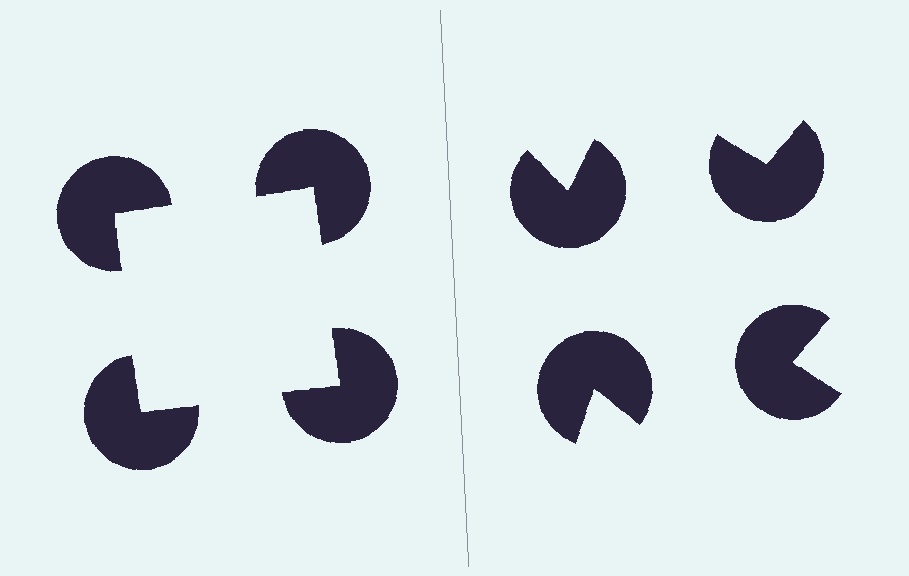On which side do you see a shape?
An illusory square appears on the left side. On the right side the wedge cuts are rotated, so no coherent shape forms.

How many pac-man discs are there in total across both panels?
8 — 4 on each side.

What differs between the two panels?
The pac-man discs are positioned identically on both sides; only the wedge orientations differ. On the left they align to a square; on the right they are misaligned.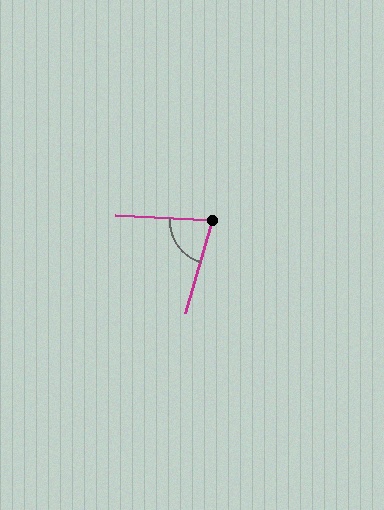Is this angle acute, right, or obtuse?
It is acute.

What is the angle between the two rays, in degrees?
Approximately 77 degrees.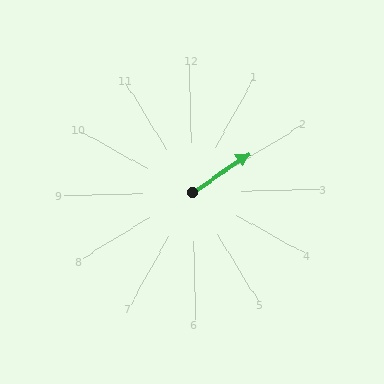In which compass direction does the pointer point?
Northeast.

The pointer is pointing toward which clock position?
Roughly 2 o'clock.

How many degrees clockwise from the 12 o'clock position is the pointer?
Approximately 57 degrees.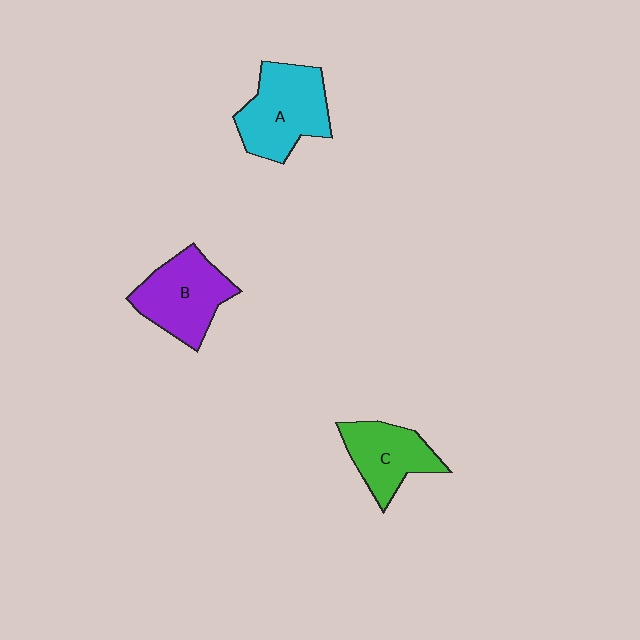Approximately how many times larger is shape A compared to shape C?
Approximately 1.3 times.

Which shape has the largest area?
Shape A (cyan).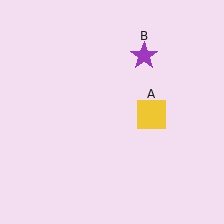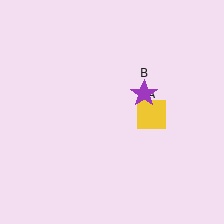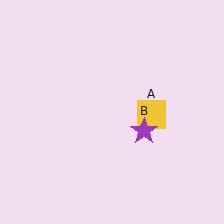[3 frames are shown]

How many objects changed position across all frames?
1 object changed position: purple star (object B).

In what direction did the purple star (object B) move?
The purple star (object B) moved down.